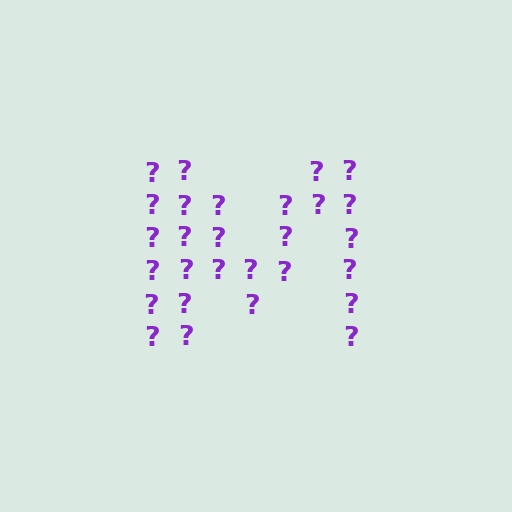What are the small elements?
The small elements are question marks.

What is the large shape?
The large shape is the letter M.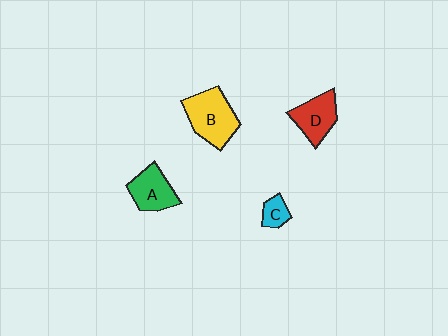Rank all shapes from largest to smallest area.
From largest to smallest: B (yellow), D (red), A (green), C (cyan).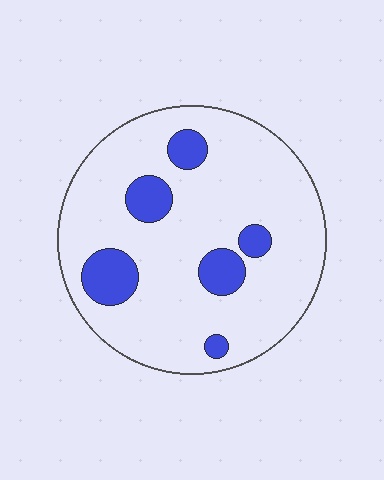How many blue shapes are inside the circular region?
6.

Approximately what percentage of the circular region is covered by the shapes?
Approximately 15%.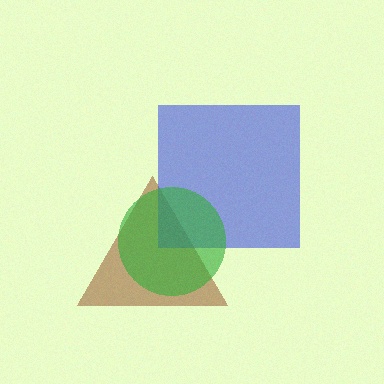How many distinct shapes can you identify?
There are 3 distinct shapes: a brown triangle, a blue square, a green circle.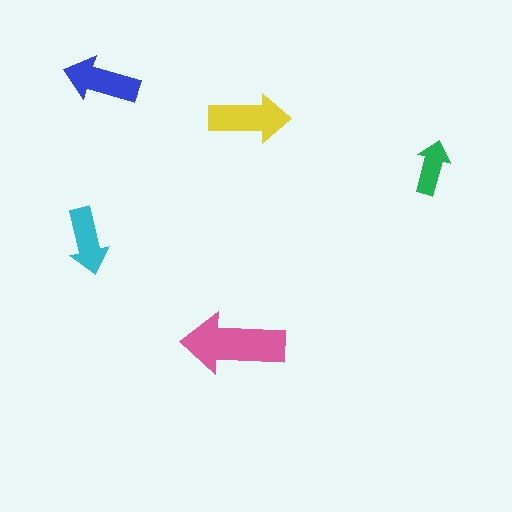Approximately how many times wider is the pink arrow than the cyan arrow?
About 1.5 times wider.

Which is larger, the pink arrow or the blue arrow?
The pink one.